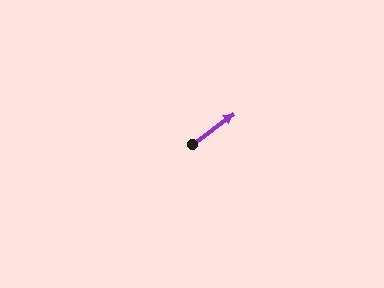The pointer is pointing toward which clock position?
Roughly 2 o'clock.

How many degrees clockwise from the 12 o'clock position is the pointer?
Approximately 54 degrees.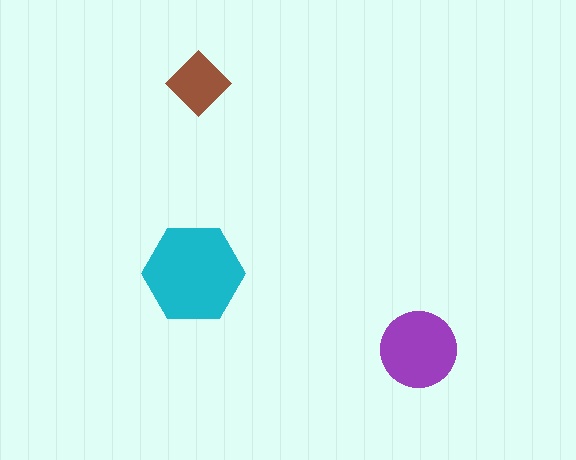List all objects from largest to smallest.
The cyan hexagon, the purple circle, the brown diamond.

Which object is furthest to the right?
The purple circle is rightmost.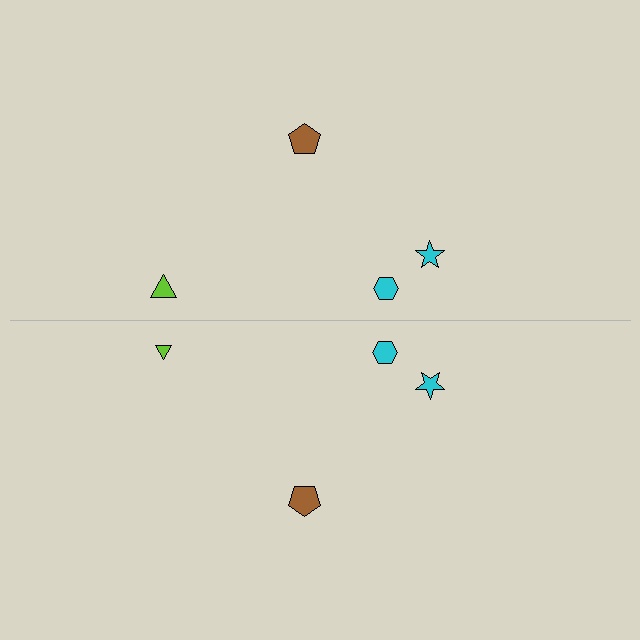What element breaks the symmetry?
The lime triangle on the bottom side has a different size than its mirror counterpart.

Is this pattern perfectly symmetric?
No, the pattern is not perfectly symmetric. The lime triangle on the bottom side has a different size than its mirror counterpart.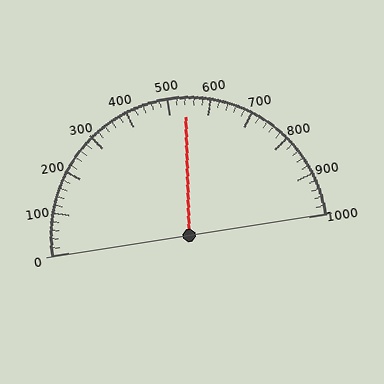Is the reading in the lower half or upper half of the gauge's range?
The reading is in the upper half of the range (0 to 1000).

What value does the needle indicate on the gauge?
The needle indicates approximately 540.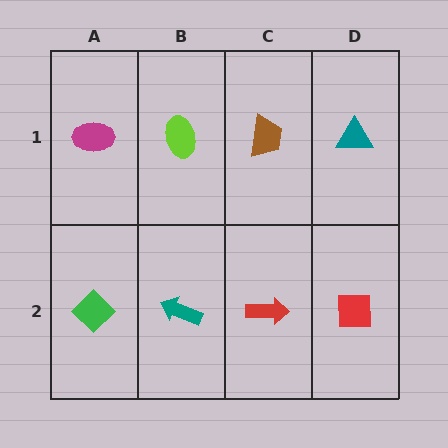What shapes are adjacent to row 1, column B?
A teal arrow (row 2, column B), a magenta ellipse (row 1, column A), a brown trapezoid (row 1, column C).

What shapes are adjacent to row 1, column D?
A red square (row 2, column D), a brown trapezoid (row 1, column C).